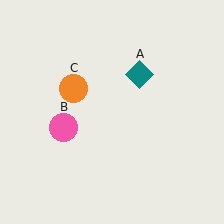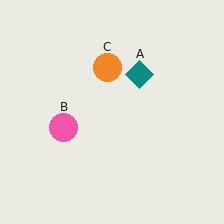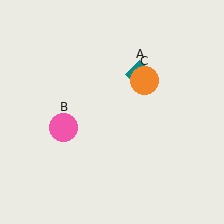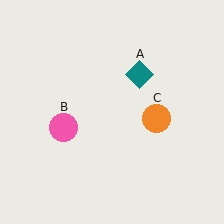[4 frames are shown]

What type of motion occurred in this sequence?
The orange circle (object C) rotated clockwise around the center of the scene.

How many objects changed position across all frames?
1 object changed position: orange circle (object C).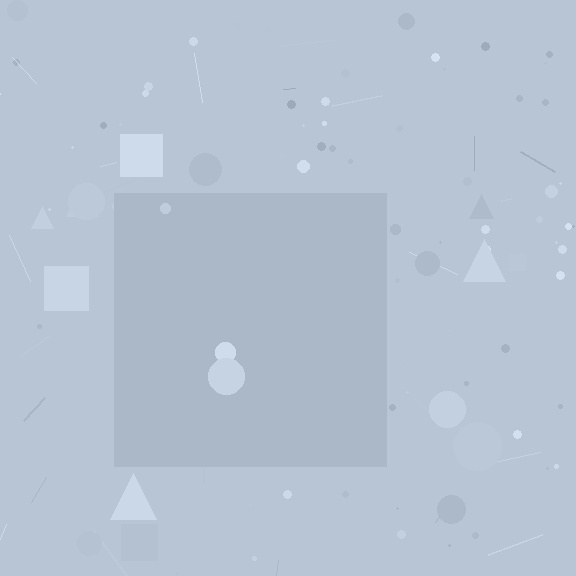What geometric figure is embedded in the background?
A square is embedded in the background.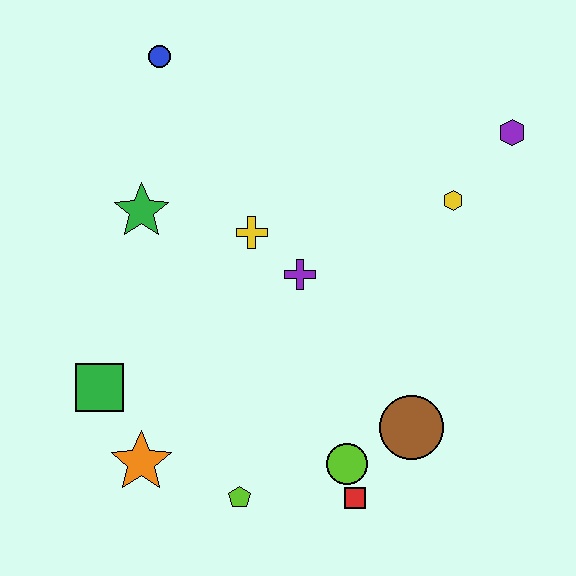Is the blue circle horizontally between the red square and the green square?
Yes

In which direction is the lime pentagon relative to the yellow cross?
The lime pentagon is below the yellow cross.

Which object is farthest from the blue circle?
The red square is farthest from the blue circle.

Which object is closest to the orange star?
The green square is closest to the orange star.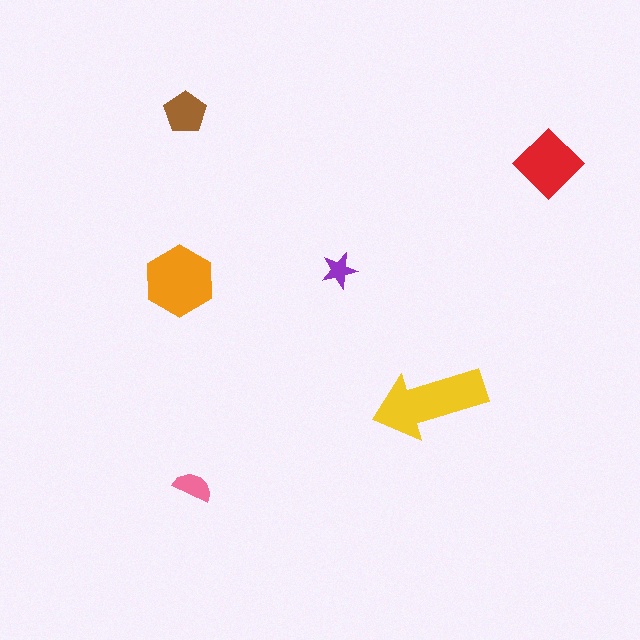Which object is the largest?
The yellow arrow.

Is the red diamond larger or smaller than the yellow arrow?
Smaller.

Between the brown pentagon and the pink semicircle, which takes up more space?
The brown pentagon.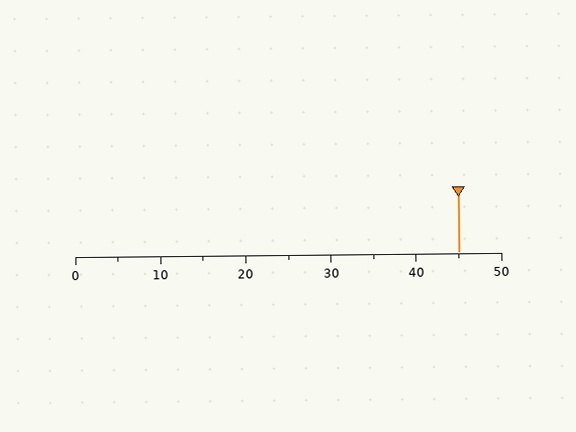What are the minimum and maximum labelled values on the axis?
The axis runs from 0 to 50.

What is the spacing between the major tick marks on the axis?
The major ticks are spaced 10 apart.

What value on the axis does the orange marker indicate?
The marker indicates approximately 45.